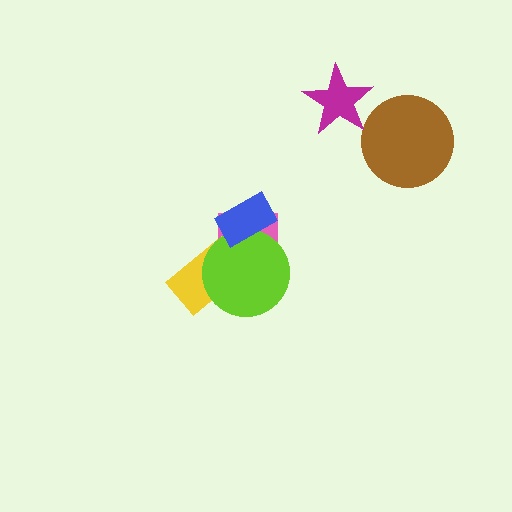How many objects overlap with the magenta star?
0 objects overlap with the magenta star.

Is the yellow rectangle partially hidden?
Yes, it is partially covered by another shape.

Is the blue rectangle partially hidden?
No, no other shape covers it.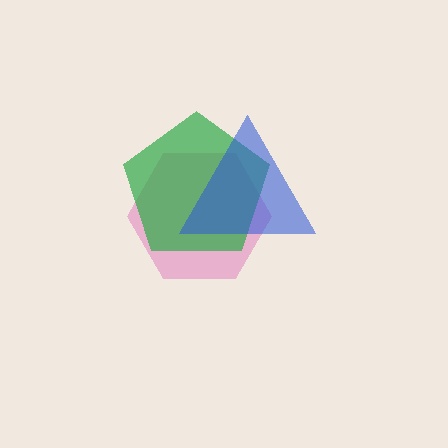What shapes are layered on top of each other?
The layered shapes are: a pink hexagon, a green pentagon, a blue triangle.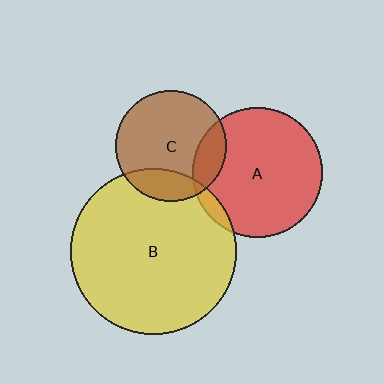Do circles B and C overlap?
Yes.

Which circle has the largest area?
Circle B (yellow).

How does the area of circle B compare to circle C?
Approximately 2.2 times.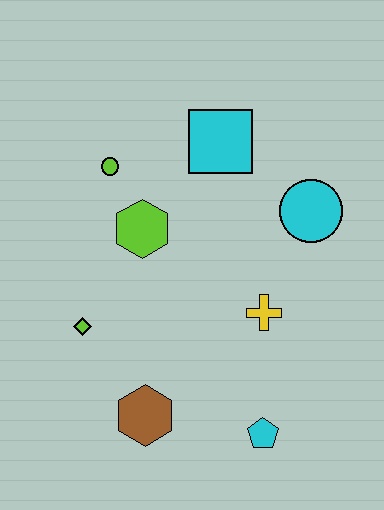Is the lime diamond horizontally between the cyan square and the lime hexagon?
No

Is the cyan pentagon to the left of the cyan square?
No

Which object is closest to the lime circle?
The lime hexagon is closest to the lime circle.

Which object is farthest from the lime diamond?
The cyan circle is farthest from the lime diamond.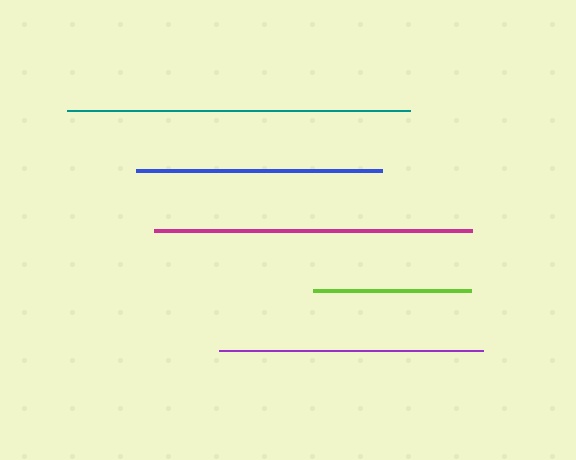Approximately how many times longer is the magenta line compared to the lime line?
The magenta line is approximately 2.0 times the length of the lime line.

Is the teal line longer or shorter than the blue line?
The teal line is longer than the blue line.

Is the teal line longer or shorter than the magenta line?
The teal line is longer than the magenta line.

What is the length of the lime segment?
The lime segment is approximately 158 pixels long.